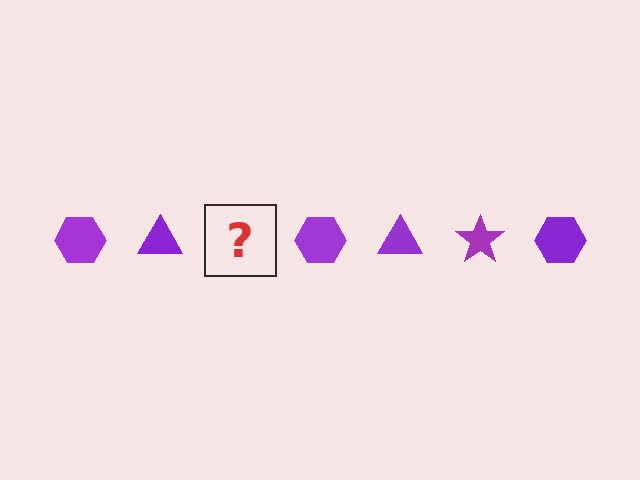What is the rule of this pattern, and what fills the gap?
The rule is that the pattern cycles through hexagon, triangle, star shapes in purple. The gap should be filled with a purple star.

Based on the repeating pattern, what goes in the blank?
The blank should be a purple star.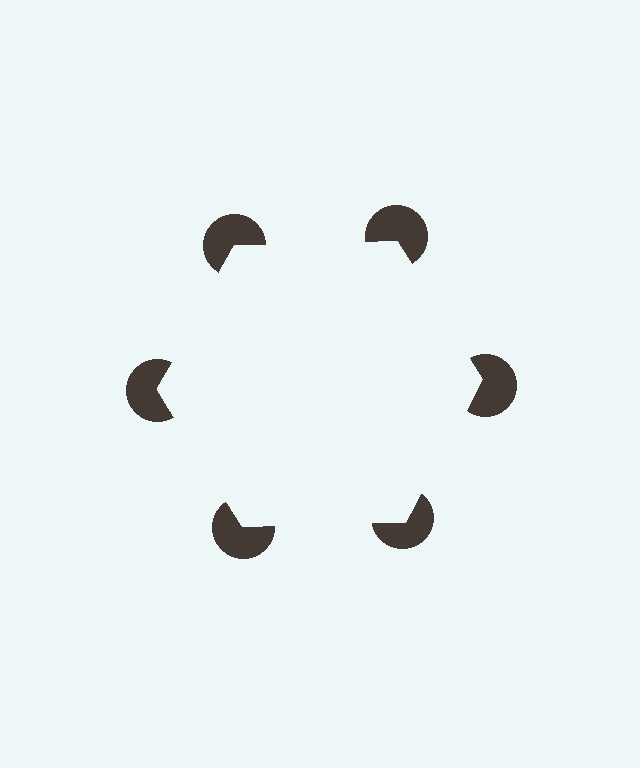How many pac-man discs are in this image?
There are 6 — one at each vertex of the illusory hexagon.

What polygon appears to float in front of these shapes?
An illusory hexagon — its edges are inferred from the aligned wedge cuts in the pac-man discs, not physically drawn.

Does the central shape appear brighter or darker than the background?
It typically appears slightly brighter than the background, even though no actual brightness change is drawn.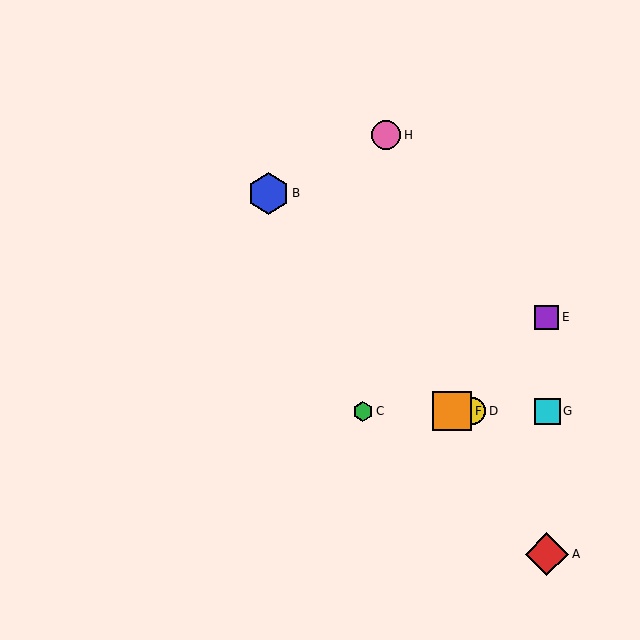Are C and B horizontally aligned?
No, C is at y≈411 and B is at y≈193.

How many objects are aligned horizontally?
4 objects (C, D, F, G) are aligned horizontally.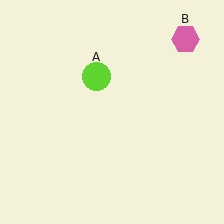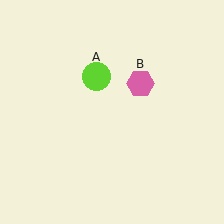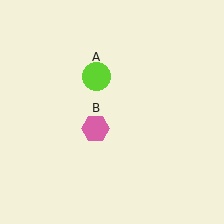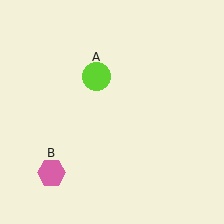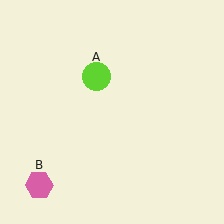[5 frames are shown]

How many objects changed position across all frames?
1 object changed position: pink hexagon (object B).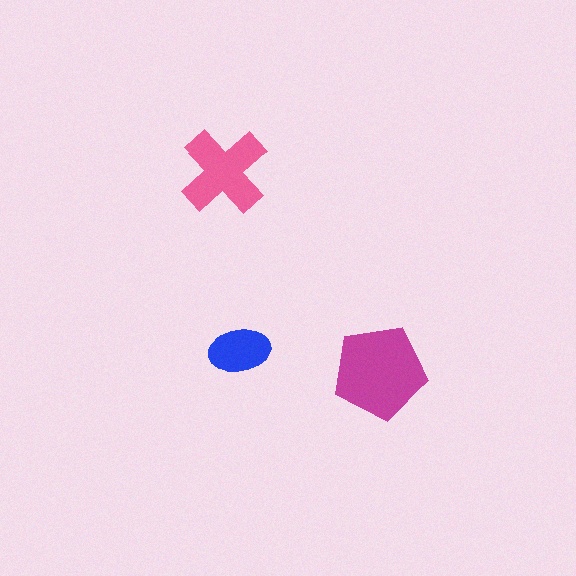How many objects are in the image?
There are 3 objects in the image.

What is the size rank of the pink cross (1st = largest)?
2nd.